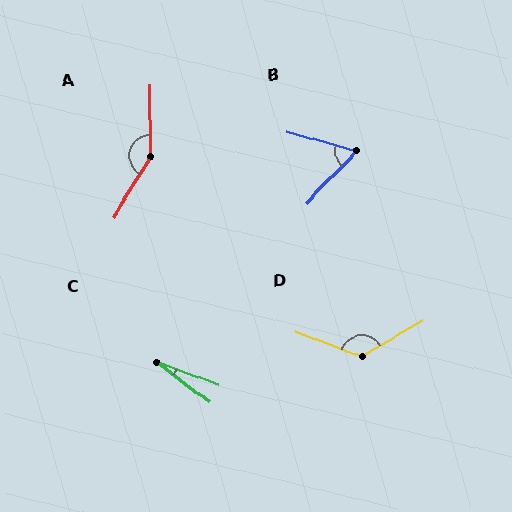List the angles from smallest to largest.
C (17°), B (61°), D (129°), A (148°).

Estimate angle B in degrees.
Approximately 61 degrees.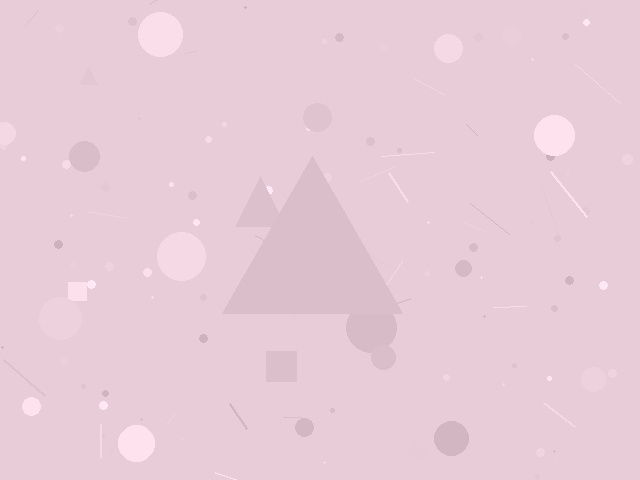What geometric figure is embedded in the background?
A triangle is embedded in the background.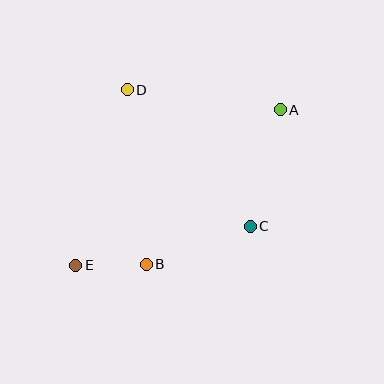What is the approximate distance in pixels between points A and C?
The distance between A and C is approximately 120 pixels.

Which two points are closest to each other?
Points B and E are closest to each other.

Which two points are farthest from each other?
Points A and E are farthest from each other.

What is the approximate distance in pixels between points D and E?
The distance between D and E is approximately 183 pixels.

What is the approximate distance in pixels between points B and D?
The distance between B and D is approximately 175 pixels.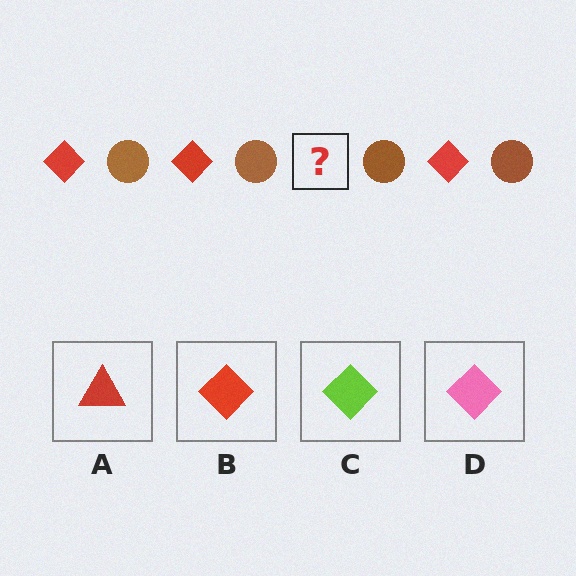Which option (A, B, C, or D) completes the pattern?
B.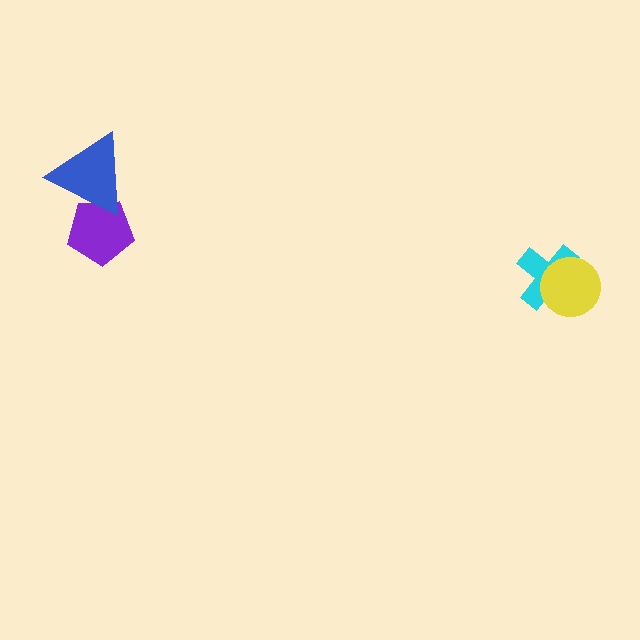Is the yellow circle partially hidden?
No, no other shape covers it.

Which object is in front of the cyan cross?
The yellow circle is in front of the cyan cross.